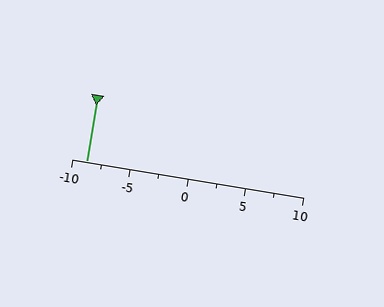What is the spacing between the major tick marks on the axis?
The major ticks are spaced 5 apart.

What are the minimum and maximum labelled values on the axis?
The axis runs from -10 to 10.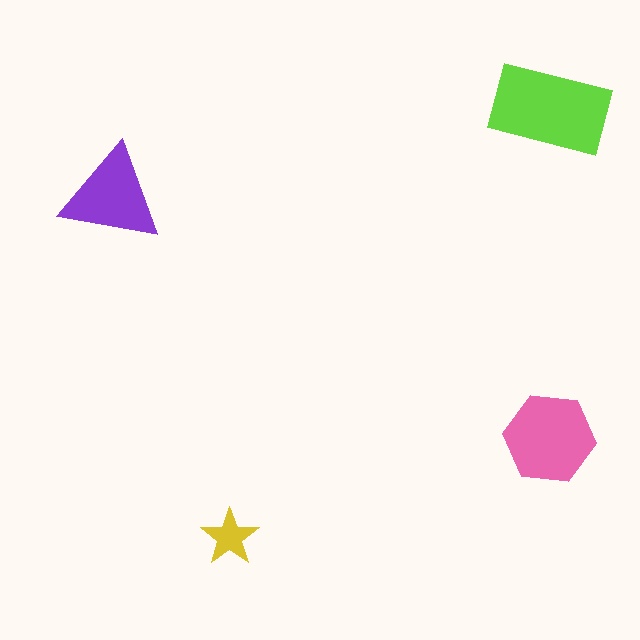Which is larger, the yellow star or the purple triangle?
The purple triangle.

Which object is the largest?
The lime rectangle.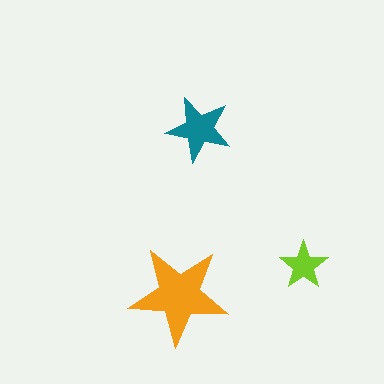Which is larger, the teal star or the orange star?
The orange one.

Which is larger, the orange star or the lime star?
The orange one.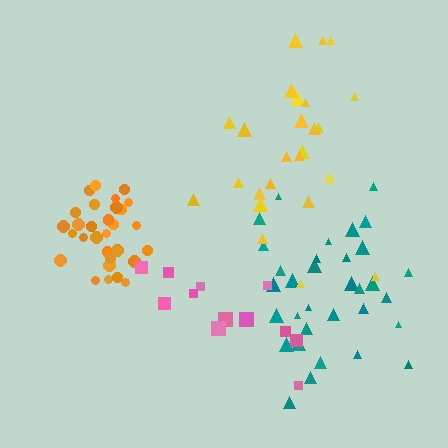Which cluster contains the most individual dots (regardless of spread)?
Teal (34).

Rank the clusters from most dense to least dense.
orange, teal, yellow, pink.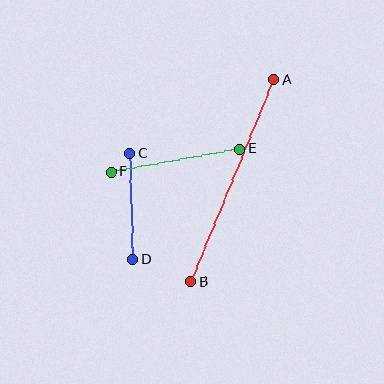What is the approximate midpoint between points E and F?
The midpoint is at approximately (176, 160) pixels.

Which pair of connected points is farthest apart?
Points A and B are farthest apart.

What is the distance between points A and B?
The distance is approximately 218 pixels.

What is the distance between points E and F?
The distance is approximately 130 pixels.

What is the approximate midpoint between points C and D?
The midpoint is at approximately (131, 206) pixels.